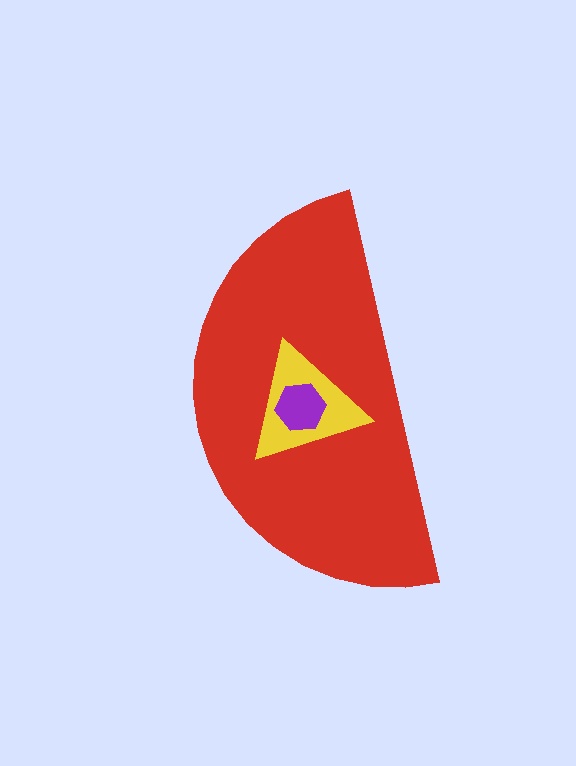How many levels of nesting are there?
3.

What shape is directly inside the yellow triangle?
The purple hexagon.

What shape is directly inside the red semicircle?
The yellow triangle.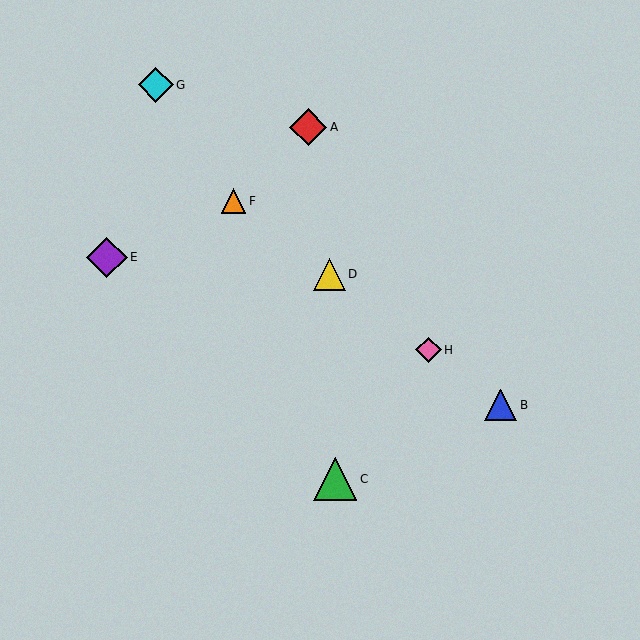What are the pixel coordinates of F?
Object F is at (233, 201).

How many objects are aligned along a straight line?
4 objects (B, D, F, H) are aligned along a straight line.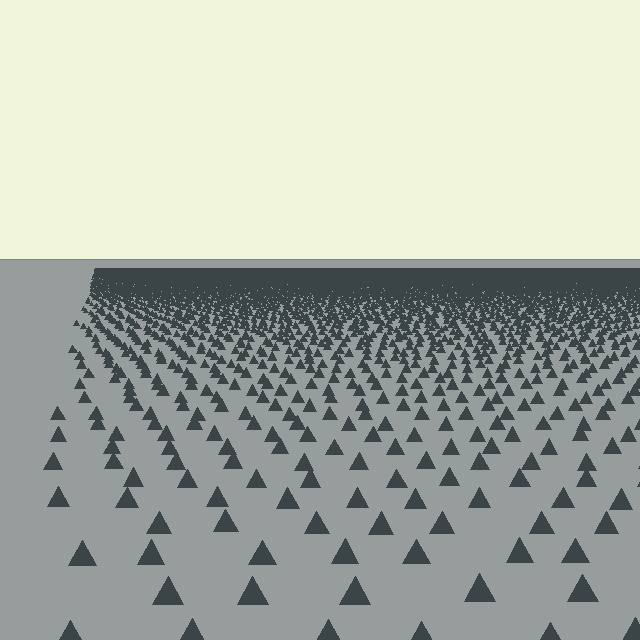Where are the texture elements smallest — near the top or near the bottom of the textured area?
Near the top.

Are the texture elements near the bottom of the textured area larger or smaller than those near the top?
Larger. Near the bottom, elements are closer to the viewer and appear at a bigger on-screen size.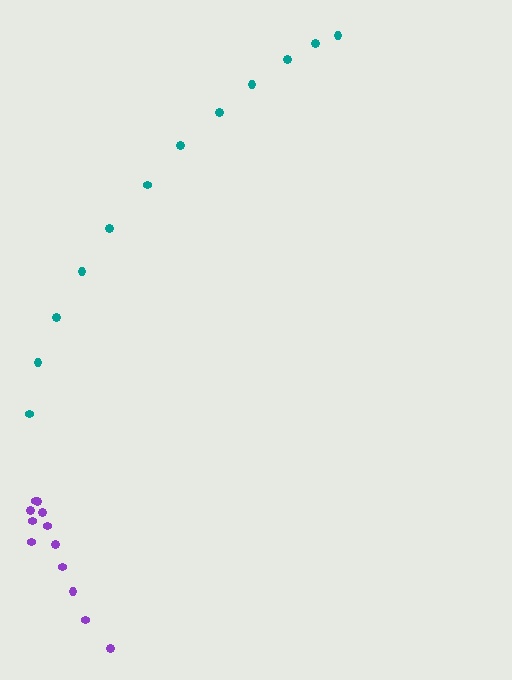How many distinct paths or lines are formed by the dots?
There are 2 distinct paths.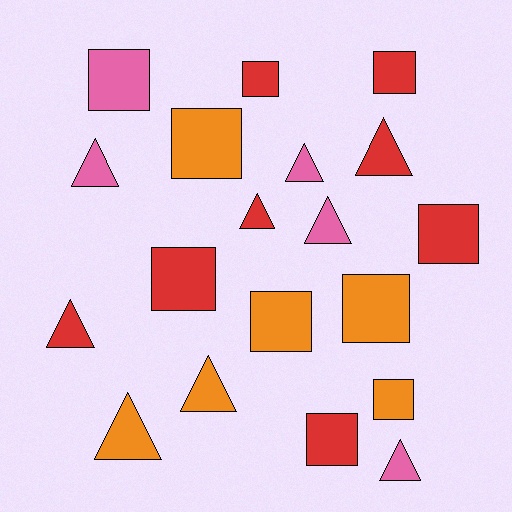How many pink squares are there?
There is 1 pink square.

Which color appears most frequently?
Red, with 8 objects.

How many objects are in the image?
There are 19 objects.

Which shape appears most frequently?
Square, with 10 objects.